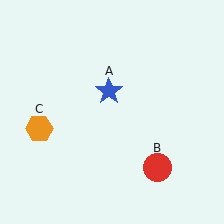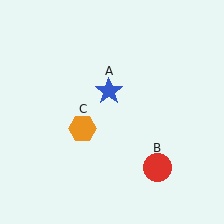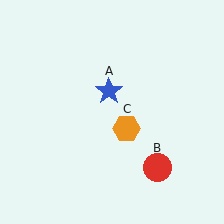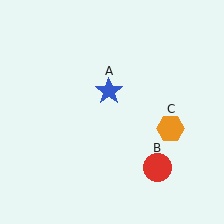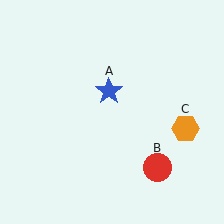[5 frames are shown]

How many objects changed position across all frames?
1 object changed position: orange hexagon (object C).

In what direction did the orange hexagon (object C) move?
The orange hexagon (object C) moved right.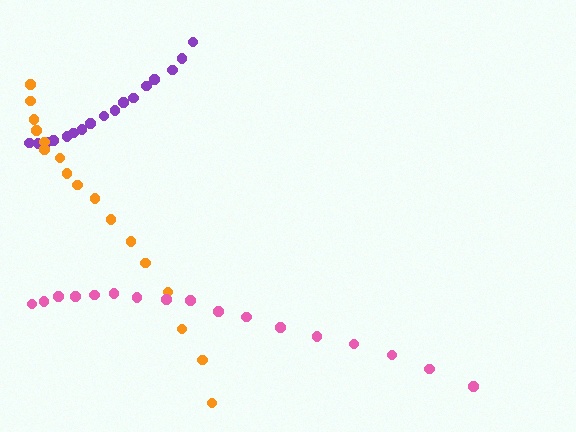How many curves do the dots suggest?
There are 3 distinct paths.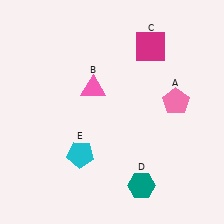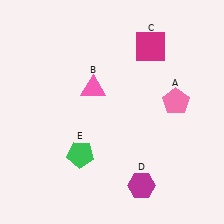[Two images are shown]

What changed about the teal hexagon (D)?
In Image 1, D is teal. In Image 2, it changed to magenta.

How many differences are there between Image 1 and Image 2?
There are 2 differences between the two images.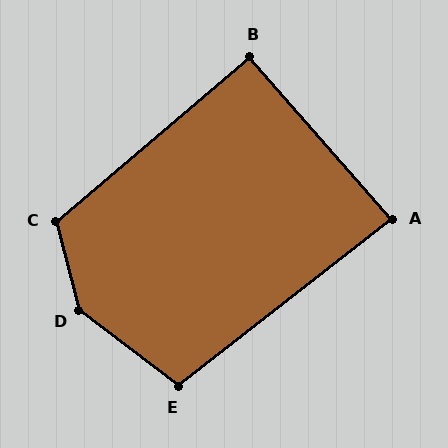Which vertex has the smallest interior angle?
A, at approximately 86 degrees.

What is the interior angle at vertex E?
Approximately 105 degrees (obtuse).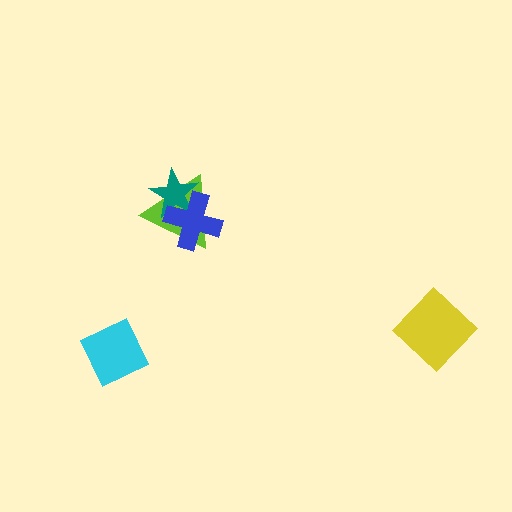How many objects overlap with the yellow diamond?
0 objects overlap with the yellow diamond.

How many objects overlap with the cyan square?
0 objects overlap with the cyan square.